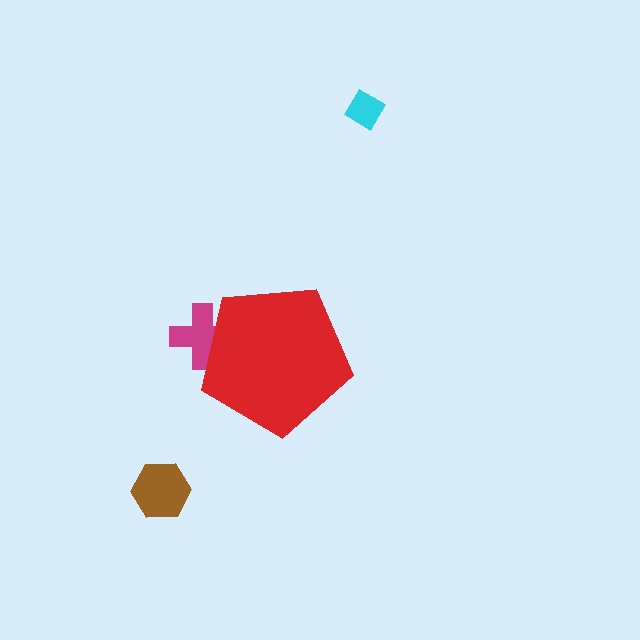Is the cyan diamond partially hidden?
No, the cyan diamond is fully visible.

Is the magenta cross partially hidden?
Yes, the magenta cross is partially hidden behind the red pentagon.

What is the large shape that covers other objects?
A red pentagon.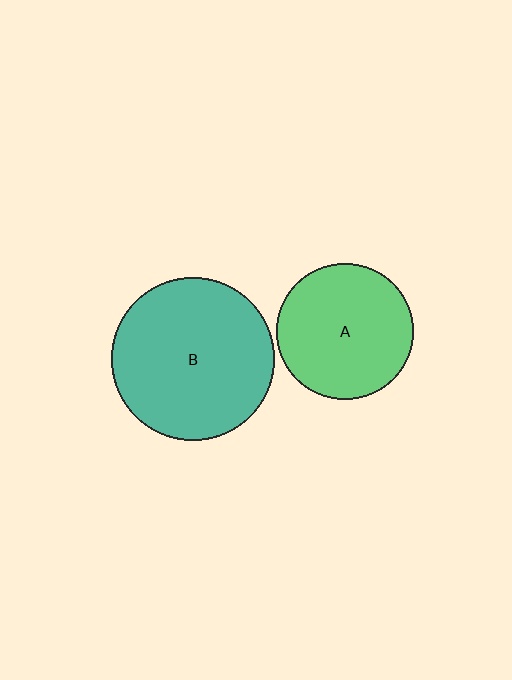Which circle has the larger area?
Circle B (teal).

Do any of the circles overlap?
No, none of the circles overlap.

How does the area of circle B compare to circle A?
Approximately 1.4 times.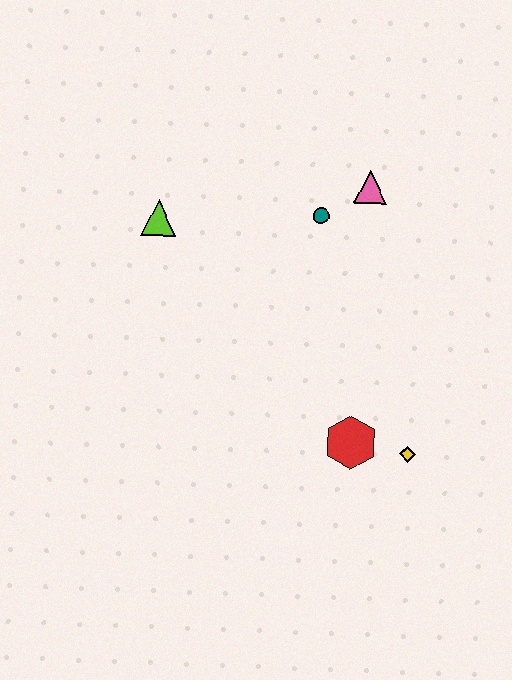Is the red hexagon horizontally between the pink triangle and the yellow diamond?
No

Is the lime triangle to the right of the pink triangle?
No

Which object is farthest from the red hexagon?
The lime triangle is farthest from the red hexagon.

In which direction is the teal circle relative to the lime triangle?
The teal circle is to the right of the lime triangle.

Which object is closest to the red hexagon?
The yellow diamond is closest to the red hexagon.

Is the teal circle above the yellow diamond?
Yes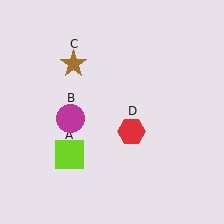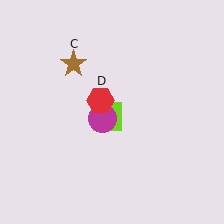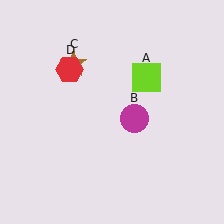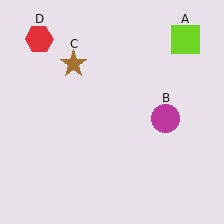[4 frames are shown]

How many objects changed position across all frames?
3 objects changed position: lime square (object A), magenta circle (object B), red hexagon (object D).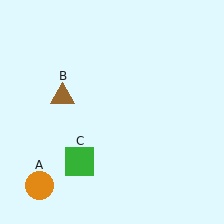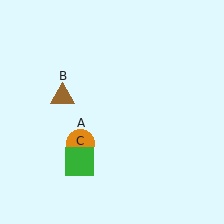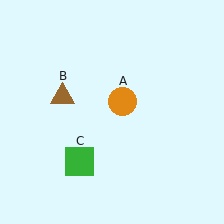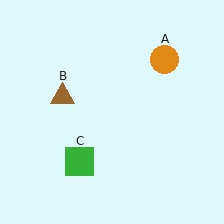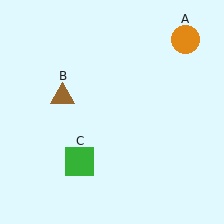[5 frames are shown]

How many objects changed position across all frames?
1 object changed position: orange circle (object A).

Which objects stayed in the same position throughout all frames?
Brown triangle (object B) and green square (object C) remained stationary.